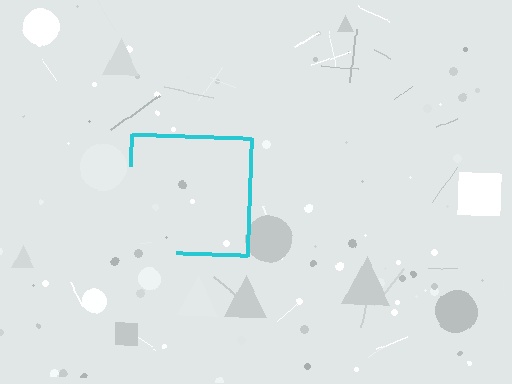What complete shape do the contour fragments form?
The contour fragments form a square.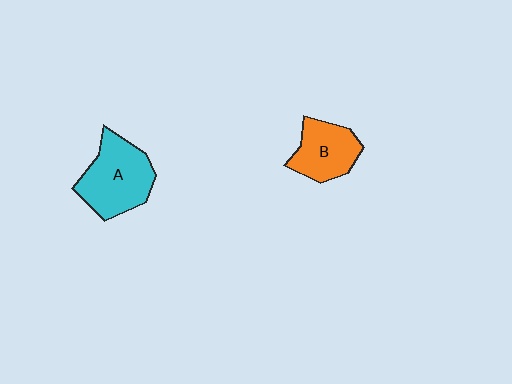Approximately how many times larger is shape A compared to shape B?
Approximately 1.4 times.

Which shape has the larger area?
Shape A (cyan).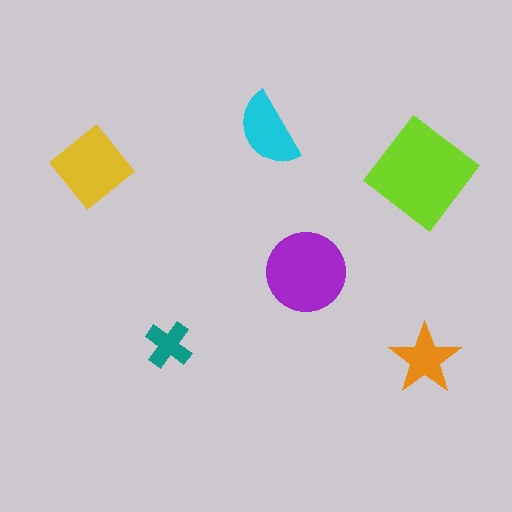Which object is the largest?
The lime diamond.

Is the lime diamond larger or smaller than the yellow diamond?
Larger.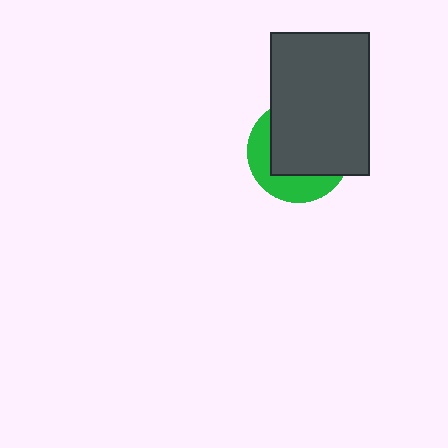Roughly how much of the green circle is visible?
A small part of it is visible (roughly 35%).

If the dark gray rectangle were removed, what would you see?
You would see the complete green circle.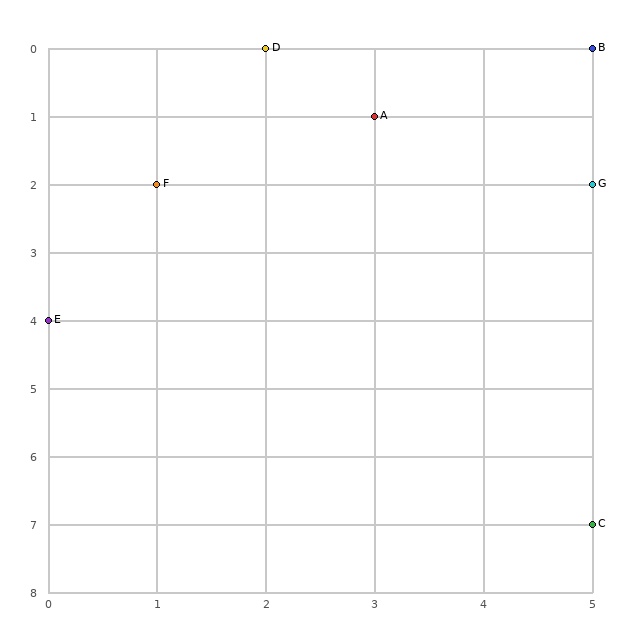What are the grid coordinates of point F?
Point F is at grid coordinates (1, 2).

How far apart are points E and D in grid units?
Points E and D are 2 columns and 4 rows apart (about 4.5 grid units diagonally).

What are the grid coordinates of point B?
Point B is at grid coordinates (5, 0).